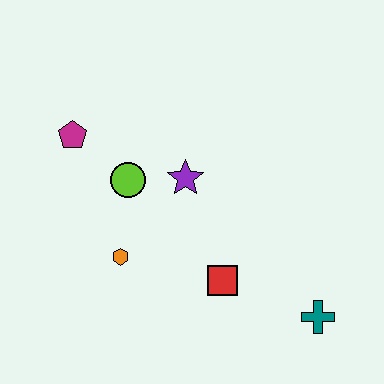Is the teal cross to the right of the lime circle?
Yes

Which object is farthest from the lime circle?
The teal cross is farthest from the lime circle.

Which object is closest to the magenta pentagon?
The lime circle is closest to the magenta pentagon.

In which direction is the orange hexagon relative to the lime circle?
The orange hexagon is below the lime circle.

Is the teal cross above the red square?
No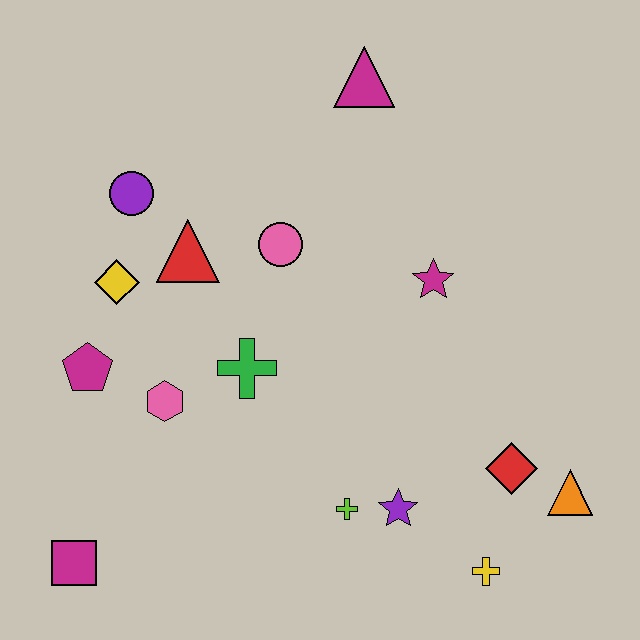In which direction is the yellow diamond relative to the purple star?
The yellow diamond is to the left of the purple star.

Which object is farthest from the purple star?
The magenta triangle is farthest from the purple star.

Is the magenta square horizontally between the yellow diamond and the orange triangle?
No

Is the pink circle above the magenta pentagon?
Yes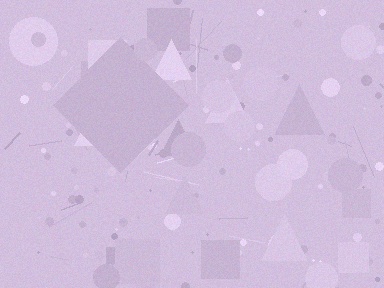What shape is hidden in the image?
A diamond is hidden in the image.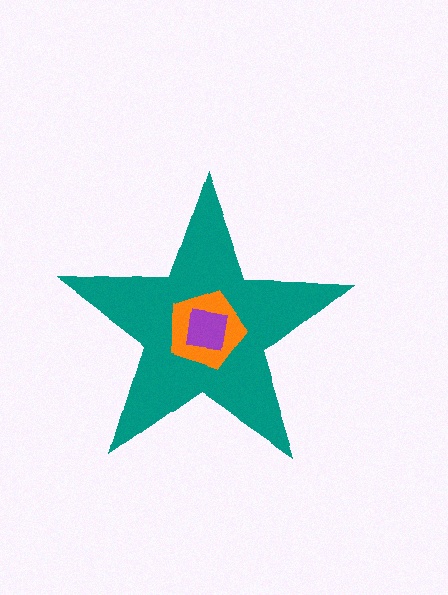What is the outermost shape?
The teal star.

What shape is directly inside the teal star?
The orange pentagon.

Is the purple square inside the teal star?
Yes.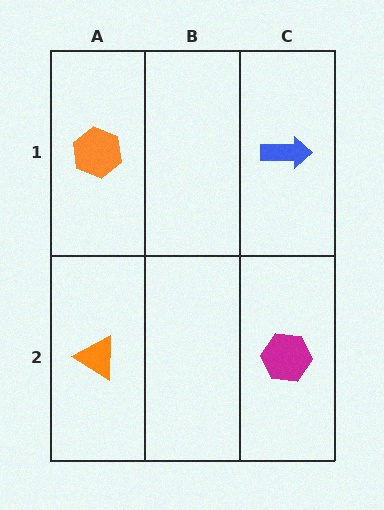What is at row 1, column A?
An orange hexagon.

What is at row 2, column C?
A magenta hexagon.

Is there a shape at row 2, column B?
No, that cell is empty.